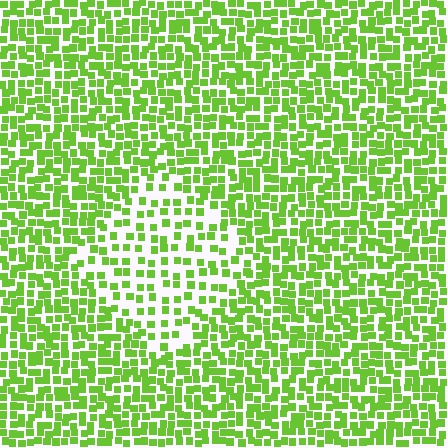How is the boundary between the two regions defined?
The boundary is defined by a change in element density (approximately 1.9x ratio). All elements are the same color, size, and shape.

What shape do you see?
I see a diamond.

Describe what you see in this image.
The image contains small lime elements arranged at two different densities. A diamond-shaped region is visible where the elements are less densely packed than the surrounding area.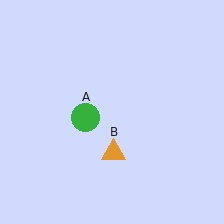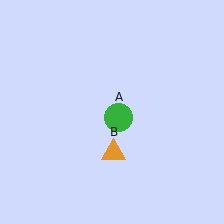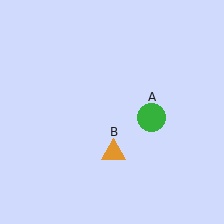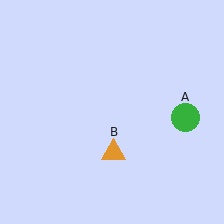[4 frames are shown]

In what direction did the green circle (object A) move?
The green circle (object A) moved right.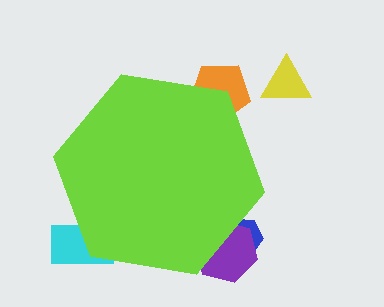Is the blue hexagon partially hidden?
Yes, the blue hexagon is partially hidden behind the lime hexagon.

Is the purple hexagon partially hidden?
Yes, the purple hexagon is partially hidden behind the lime hexagon.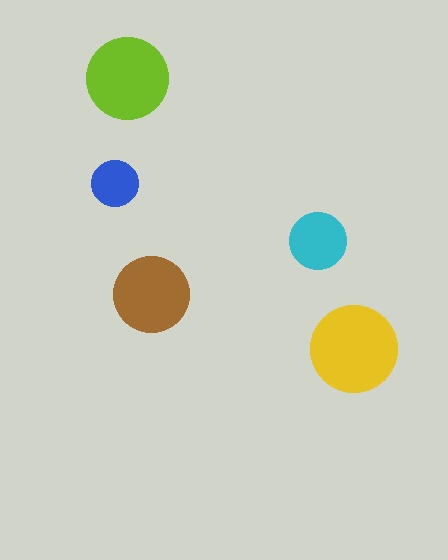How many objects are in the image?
There are 5 objects in the image.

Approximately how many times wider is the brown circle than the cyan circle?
About 1.5 times wider.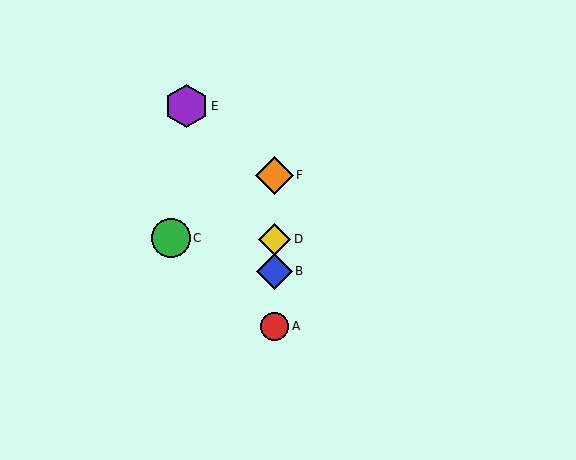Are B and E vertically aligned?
No, B is at x≈275 and E is at x≈186.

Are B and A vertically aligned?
Yes, both are at x≈275.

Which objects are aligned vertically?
Objects A, B, D, F are aligned vertically.